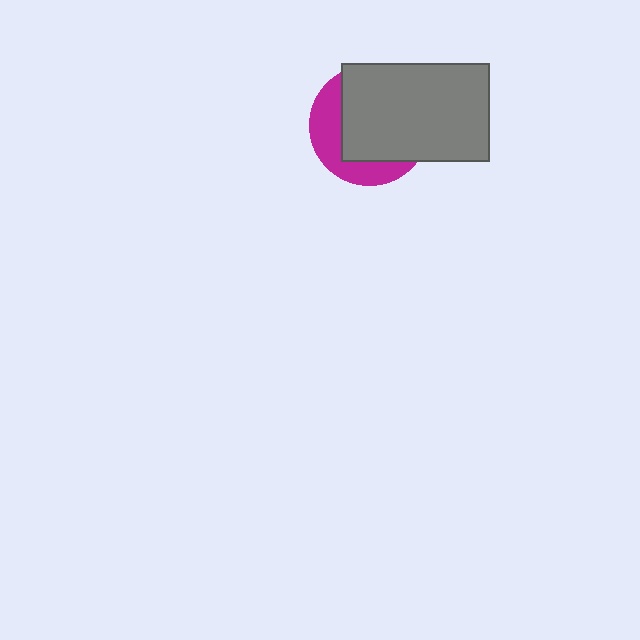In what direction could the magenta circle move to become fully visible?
The magenta circle could move toward the lower-left. That would shift it out from behind the gray rectangle entirely.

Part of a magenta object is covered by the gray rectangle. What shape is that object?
It is a circle.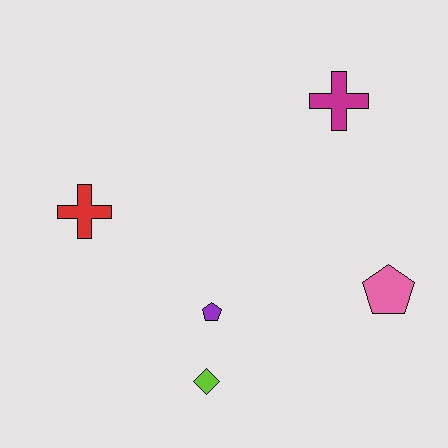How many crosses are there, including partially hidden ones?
There are 2 crosses.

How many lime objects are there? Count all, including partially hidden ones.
There is 1 lime object.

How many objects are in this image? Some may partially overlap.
There are 5 objects.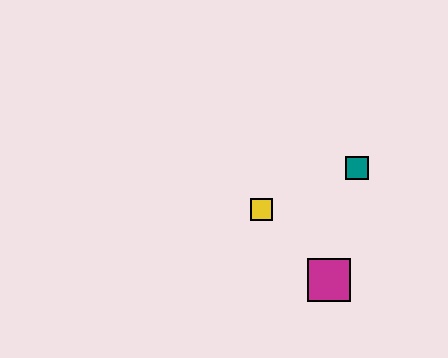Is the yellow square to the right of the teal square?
No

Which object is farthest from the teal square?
The magenta square is farthest from the teal square.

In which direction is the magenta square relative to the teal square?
The magenta square is below the teal square.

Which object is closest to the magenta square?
The yellow square is closest to the magenta square.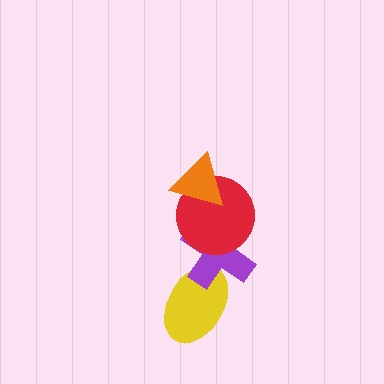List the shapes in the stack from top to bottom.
From top to bottom: the orange triangle, the red circle, the purple cross, the yellow ellipse.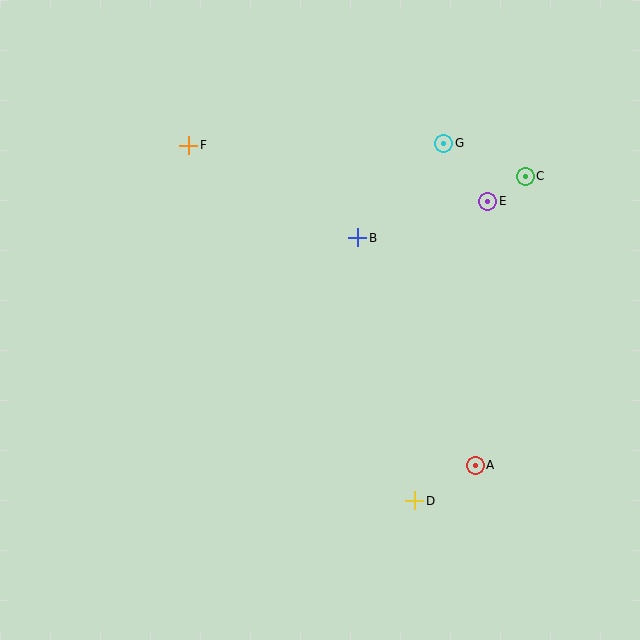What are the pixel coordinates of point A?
Point A is at (475, 465).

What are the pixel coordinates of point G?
Point G is at (444, 143).